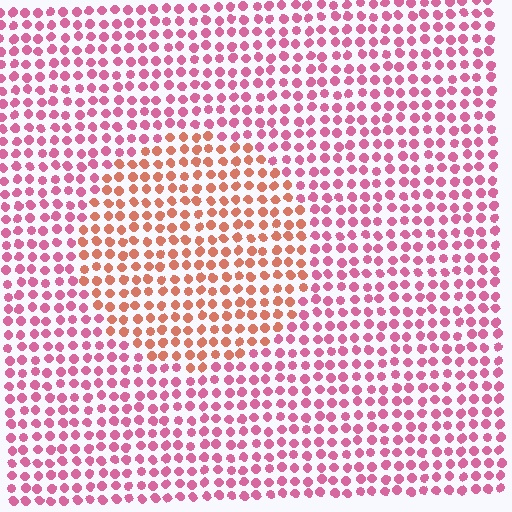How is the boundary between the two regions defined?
The boundary is defined purely by a slight shift in hue (about 39 degrees). Spacing, size, and orientation are identical on both sides.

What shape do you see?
I see a circle.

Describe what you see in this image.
The image is filled with small pink elements in a uniform arrangement. A circle-shaped region is visible where the elements are tinted to a slightly different hue, forming a subtle color boundary.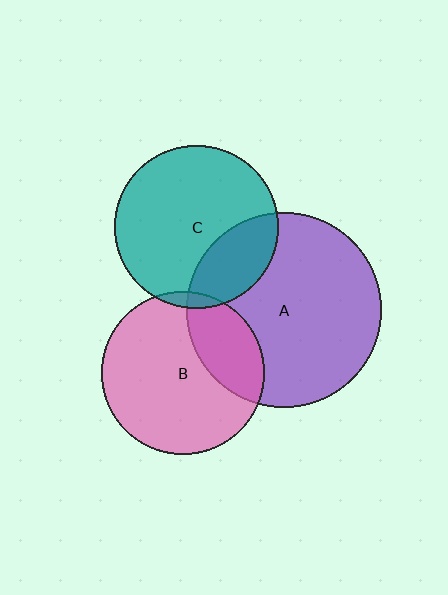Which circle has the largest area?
Circle A (purple).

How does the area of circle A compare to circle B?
Approximately 1.4 times.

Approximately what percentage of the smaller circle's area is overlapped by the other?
Approximately 5%.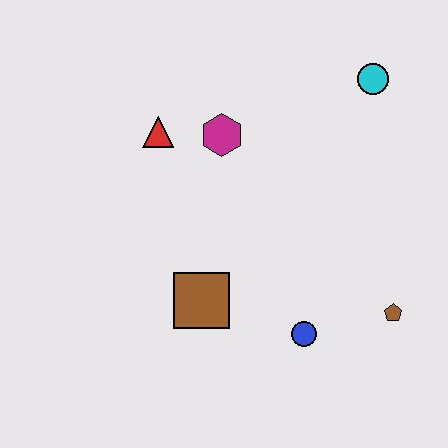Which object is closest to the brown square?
The blue circle is closest to the brown square.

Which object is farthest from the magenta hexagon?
The brown pentagon is farthest from the magenta hexagon.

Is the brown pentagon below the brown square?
Yes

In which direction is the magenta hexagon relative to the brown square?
The magenta hexagon is above the brown square.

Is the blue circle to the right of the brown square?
Yes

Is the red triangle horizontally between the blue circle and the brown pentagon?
No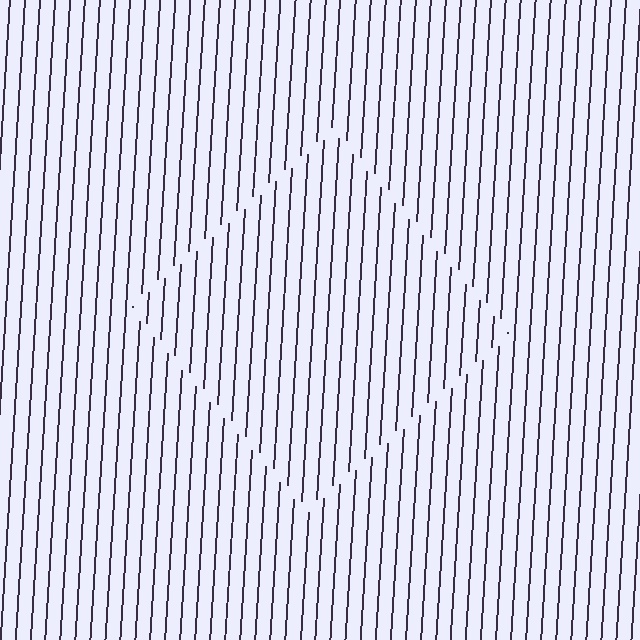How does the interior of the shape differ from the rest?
The interior of the shape contains the same grating, shifted by half a period — the contour is defined by the phase discontinuity where line-ends from the inner and outer gratings abut.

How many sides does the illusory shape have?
4 sides — the line-ends trace a square.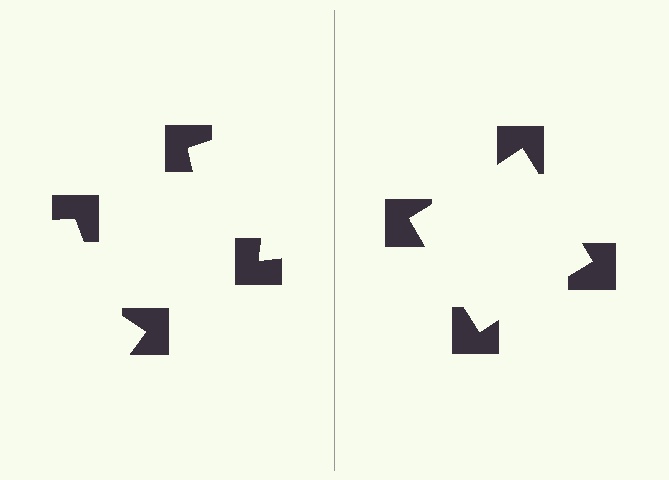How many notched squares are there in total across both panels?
8 — 4 on each side.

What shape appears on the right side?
An illusory square.